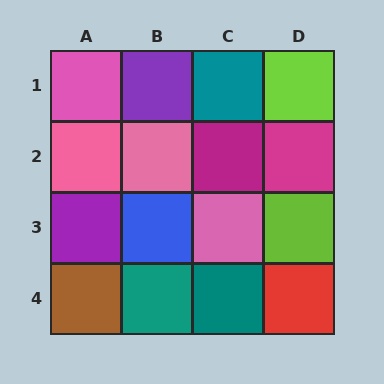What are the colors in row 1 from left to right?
Pink, purple, teal, lime.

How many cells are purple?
2 cells are purple.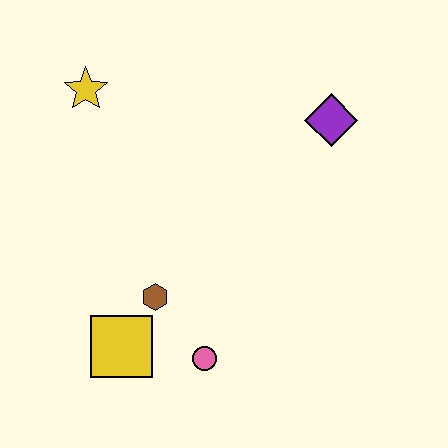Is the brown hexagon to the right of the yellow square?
Yes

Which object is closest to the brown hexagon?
The yellow square is closest to the brown hexagon.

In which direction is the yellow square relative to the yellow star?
The yellow square is below the yellow star.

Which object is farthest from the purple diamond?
The yellow square is farthest from the purple diamond.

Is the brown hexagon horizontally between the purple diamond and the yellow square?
Yes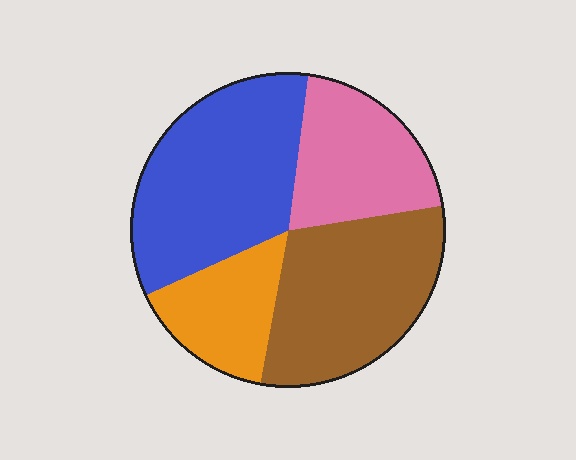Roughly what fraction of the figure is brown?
Brown takes up about one third (1/3) of the figure.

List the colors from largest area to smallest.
From largest to smallest: blue, brown, pink, orange.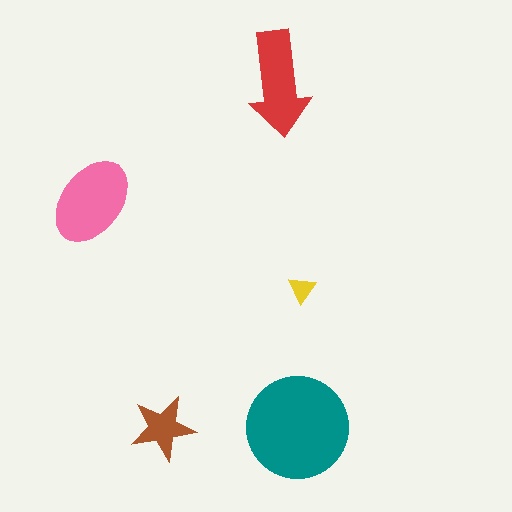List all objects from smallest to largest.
The yellow triangle, the brown star, the red arrow, the pink ellipse, the teal circle.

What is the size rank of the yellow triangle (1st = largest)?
5th.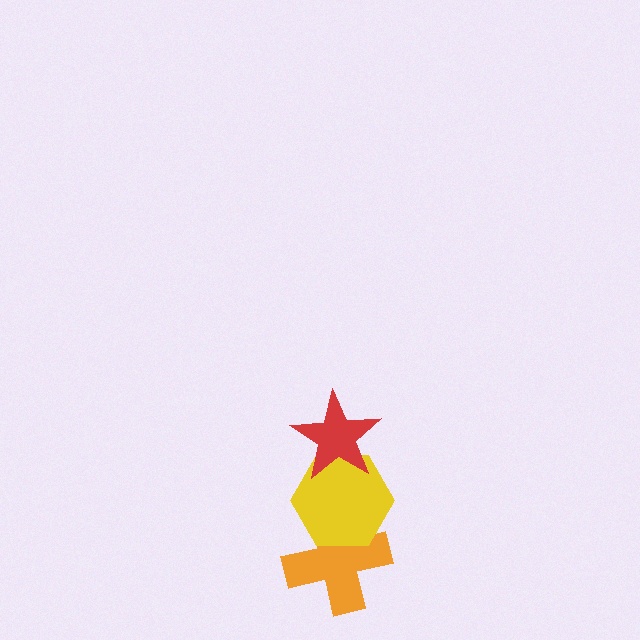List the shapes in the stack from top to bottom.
From top to bottom: the red star, the yellow hexagon, the orange cross.